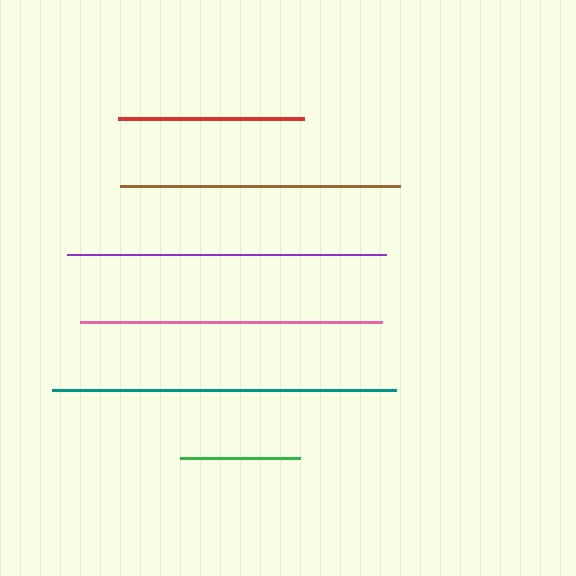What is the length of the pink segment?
The pink segment is approximately 303 pixels long.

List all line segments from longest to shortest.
From longest to shortest: teal, purple, pink, brown, red, green.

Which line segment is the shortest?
The green line is the shortest at approximately 121 pixels.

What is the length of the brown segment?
The brown segment is approximately 280 pixels long.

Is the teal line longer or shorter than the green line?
The teal line is longer than the green line.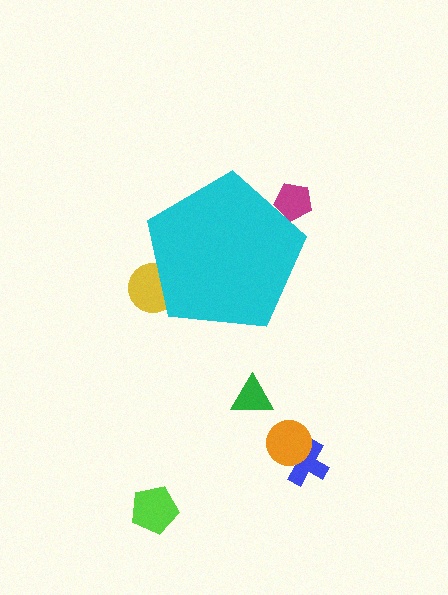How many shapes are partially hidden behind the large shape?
2 shapes are partially hidden.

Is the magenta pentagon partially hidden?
Yes, the magenta pentagon is partially hidden behind the cyan pentagon.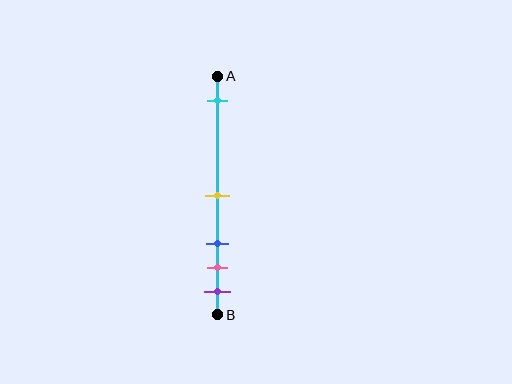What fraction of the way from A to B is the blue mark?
The blue mark is approximately 70% (0.7) of the way from A to B.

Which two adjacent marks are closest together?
The pink and purple marks are the closest adjacent pair.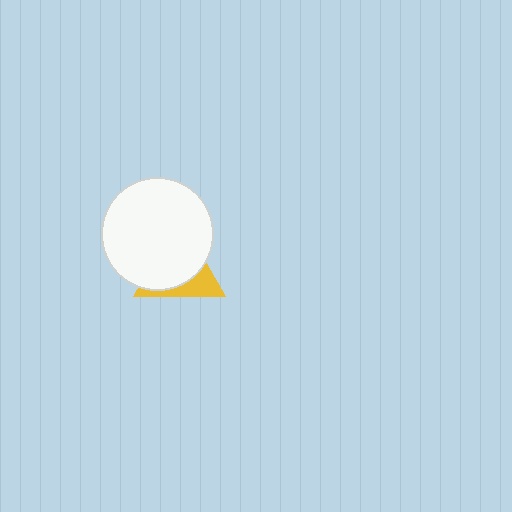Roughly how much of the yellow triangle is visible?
A small part of it is visible (roughly 32%).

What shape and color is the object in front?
The object in front is a white circle.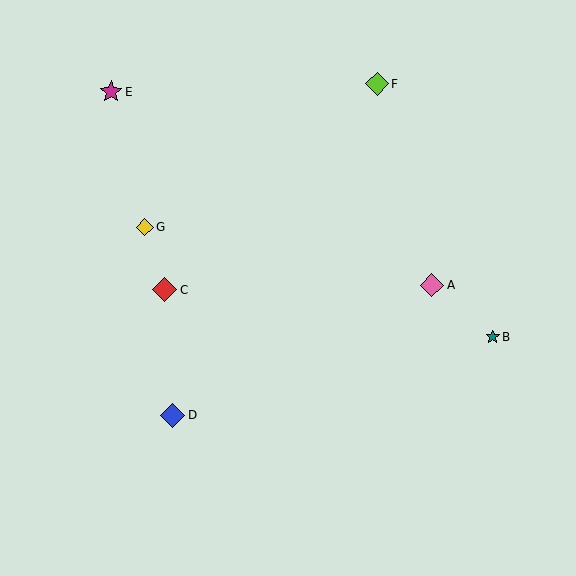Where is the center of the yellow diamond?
The center of the yellow diamond is at (145, 227).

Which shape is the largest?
The blue diamond (labeled D) is the largest.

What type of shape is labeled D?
Shape D is a blue diamond.